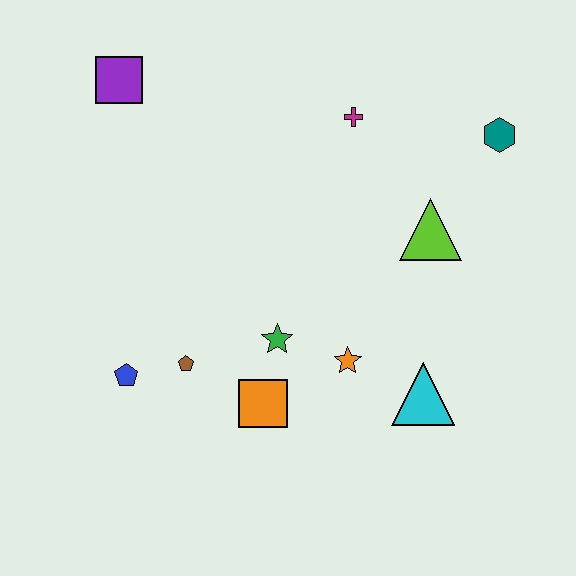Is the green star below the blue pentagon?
No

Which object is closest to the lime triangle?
The teal hexagon is closest to the lime triangle.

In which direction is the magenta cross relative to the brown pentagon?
The magenta cross is above the brown pentagon.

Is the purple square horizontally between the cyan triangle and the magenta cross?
No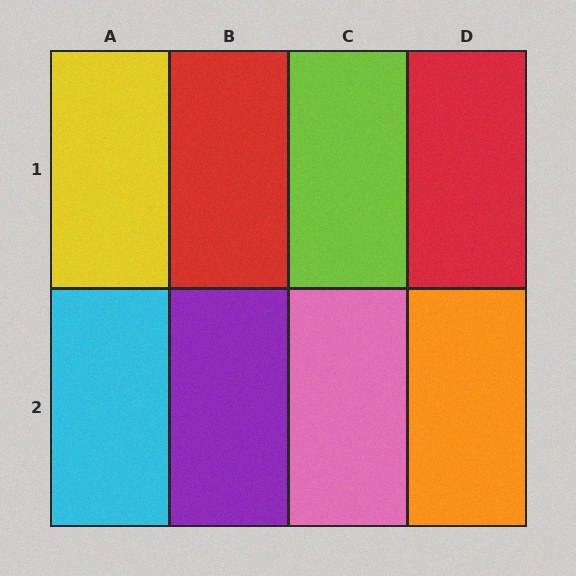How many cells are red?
2 cells are red.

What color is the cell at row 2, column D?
Orange.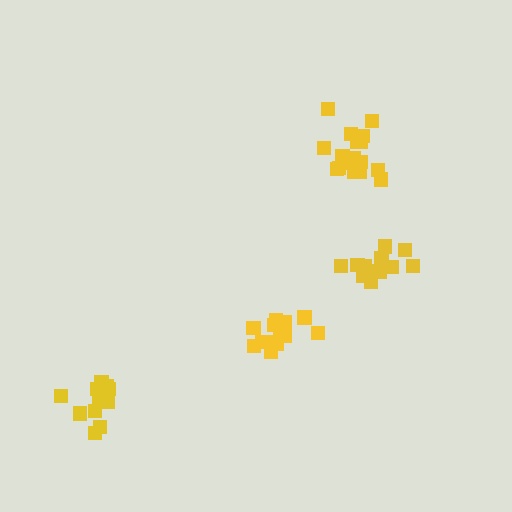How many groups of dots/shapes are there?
There are 4 groups.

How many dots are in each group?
Group 1: 13 dots, Group 2: 18 dots, Group 3: 15 dots, Group 4: 14 dots (60 total).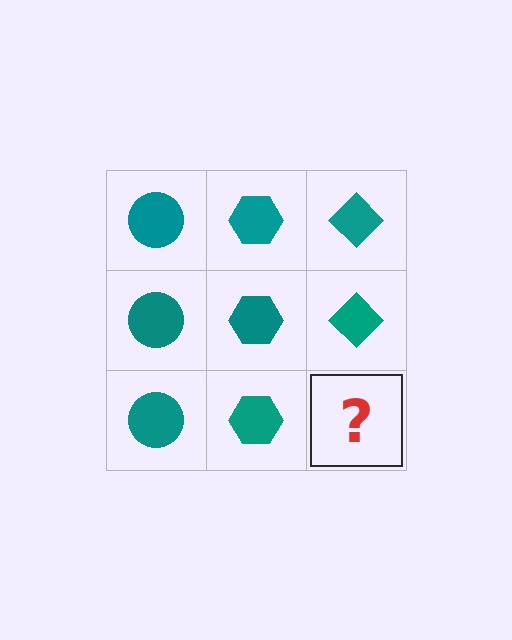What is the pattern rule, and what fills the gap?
The rule is that each column has a consistent shape. The gap should be filled with a teal diamond.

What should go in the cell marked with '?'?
The missing cell should contain a teal diamond.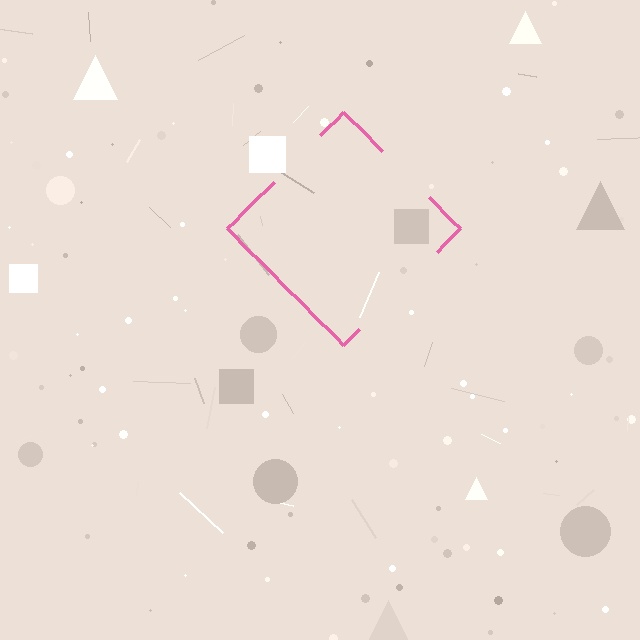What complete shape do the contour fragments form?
The contour fragments form a diamond.